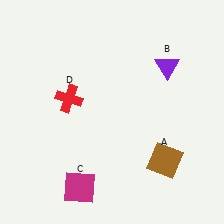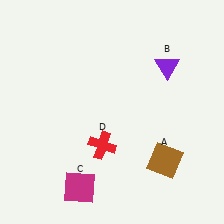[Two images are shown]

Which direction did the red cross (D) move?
The red cross (D) moved down.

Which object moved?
The red cross (D) moved down.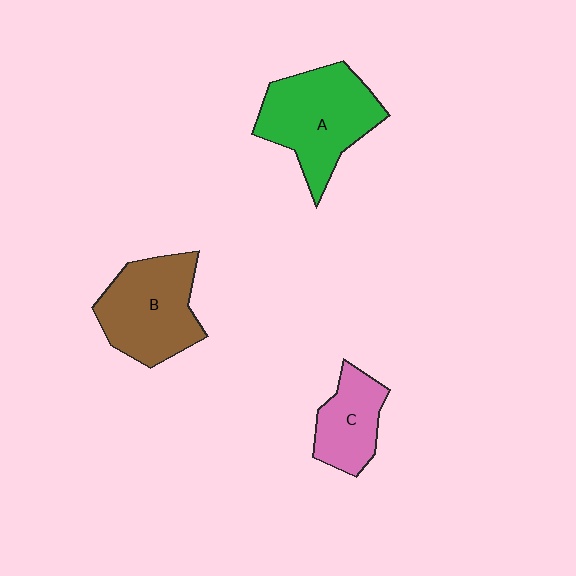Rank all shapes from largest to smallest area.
From largest to smallest: A (green), B (brown), C (pink).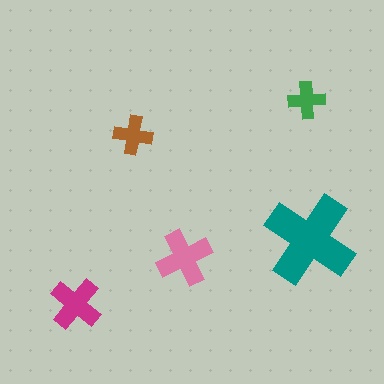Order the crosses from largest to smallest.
the teal one, the pink one, the magenta one, the brown one, the green one.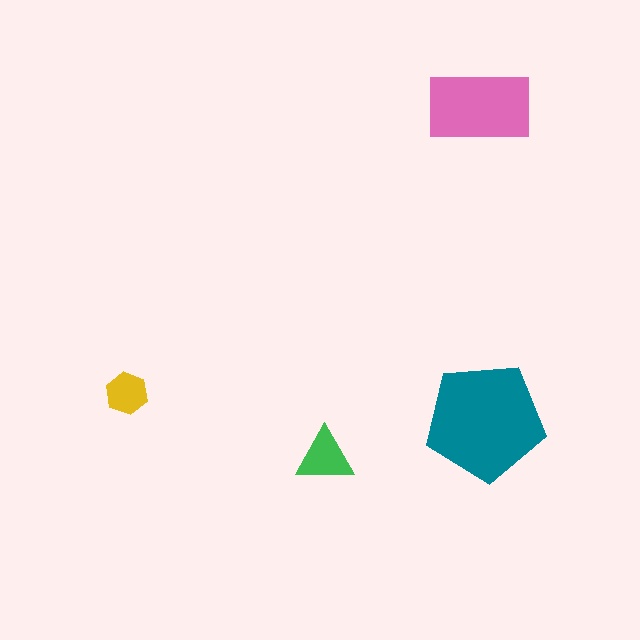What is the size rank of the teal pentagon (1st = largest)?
1st.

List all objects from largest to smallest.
The teal pentagon, the pink rectangle, the green triangle, the yellow hexagon.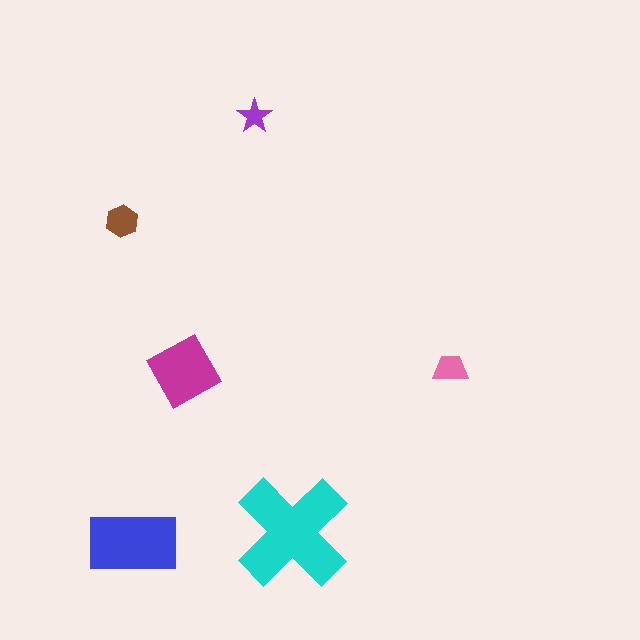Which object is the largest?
The cyan cross.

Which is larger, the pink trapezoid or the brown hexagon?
The brown hexagon.